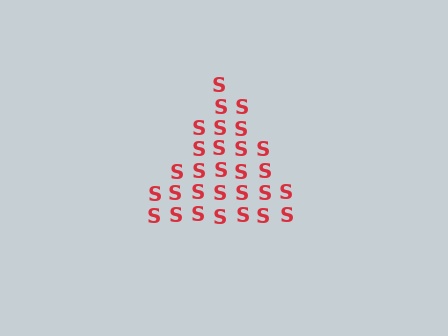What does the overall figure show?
The overall figure shows a triangle.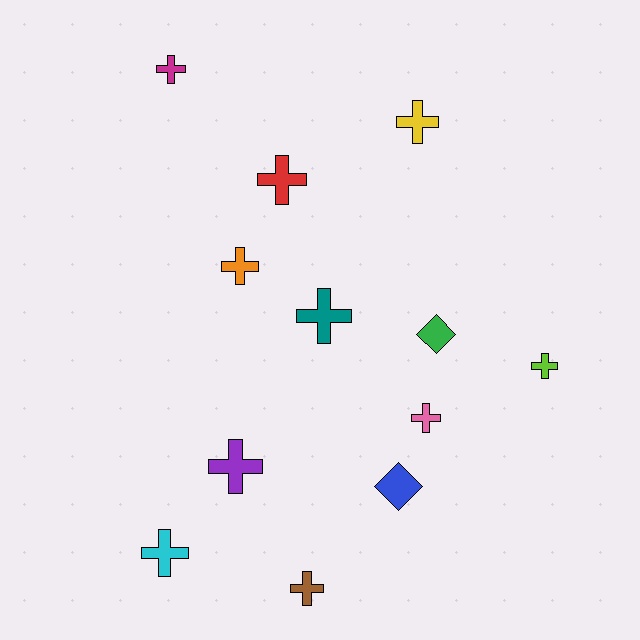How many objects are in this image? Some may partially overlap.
There are 12 objects.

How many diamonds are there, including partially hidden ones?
There are 2 diamonds.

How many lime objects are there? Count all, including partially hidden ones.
There is 1 lime object.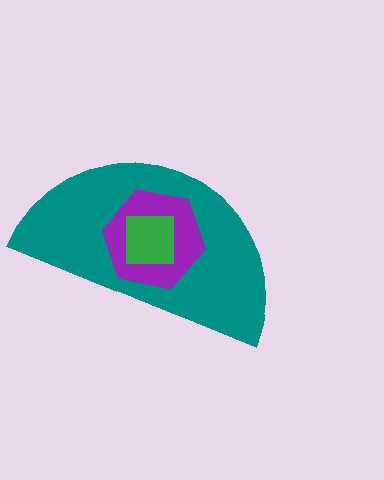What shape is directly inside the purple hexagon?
The green square.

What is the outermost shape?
The teal semicircle.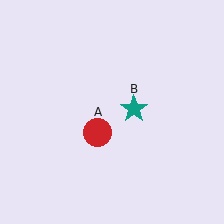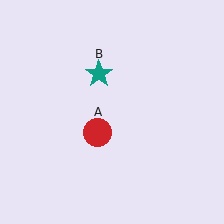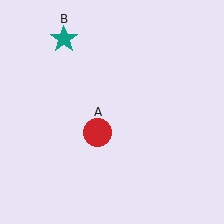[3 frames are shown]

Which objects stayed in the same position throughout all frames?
Red circle (object A) remained stationary.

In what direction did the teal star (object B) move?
The teal star (object B) moved up and to the left.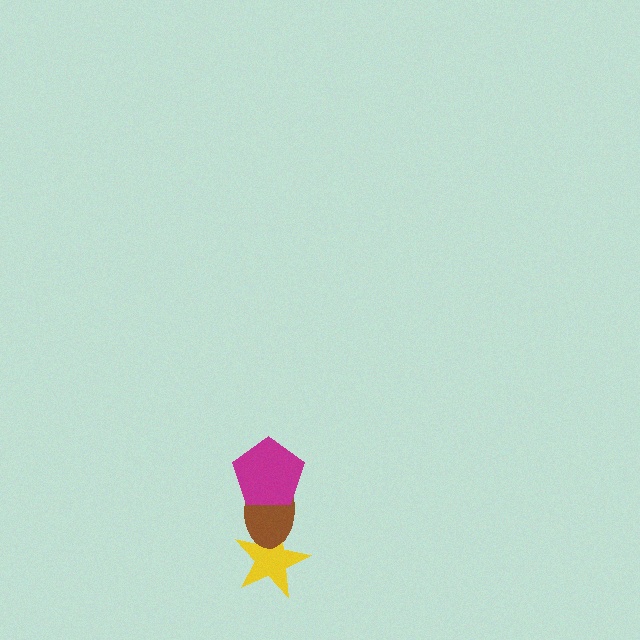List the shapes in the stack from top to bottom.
From top to bottom: the magenta pentagon, the brown ellipse, the yellow star.